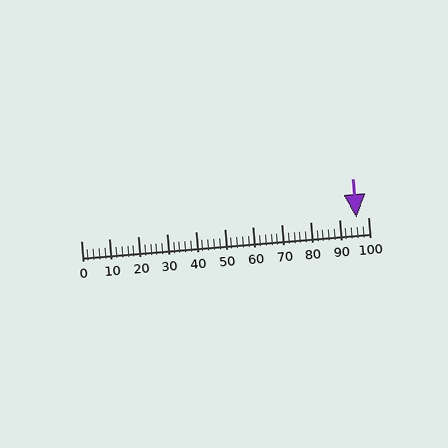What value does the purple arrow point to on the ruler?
The purple arrow points to approximately 96.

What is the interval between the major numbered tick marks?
The major tick marks are spaced 10 units apart.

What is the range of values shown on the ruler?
The ruler shows values from 0 to 100.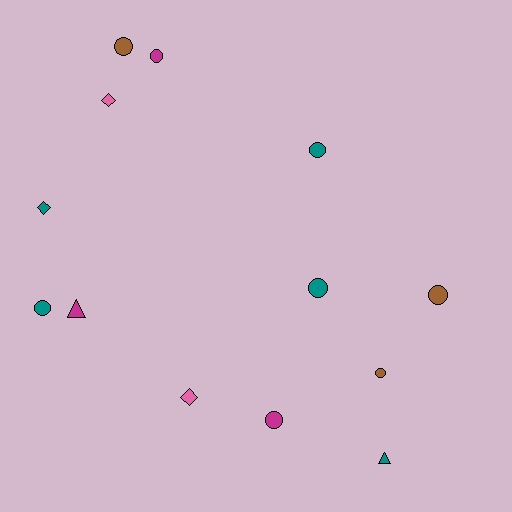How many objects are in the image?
There are 13 objects.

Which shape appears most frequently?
Circle, with 8 objects.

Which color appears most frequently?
Teal, with 5 objects.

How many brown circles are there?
There are 3 brown circles.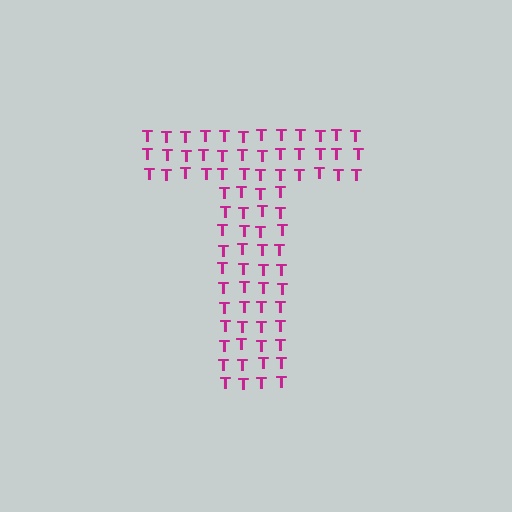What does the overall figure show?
The overall figure shows the letter T.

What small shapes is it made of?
It is made of small letter T's.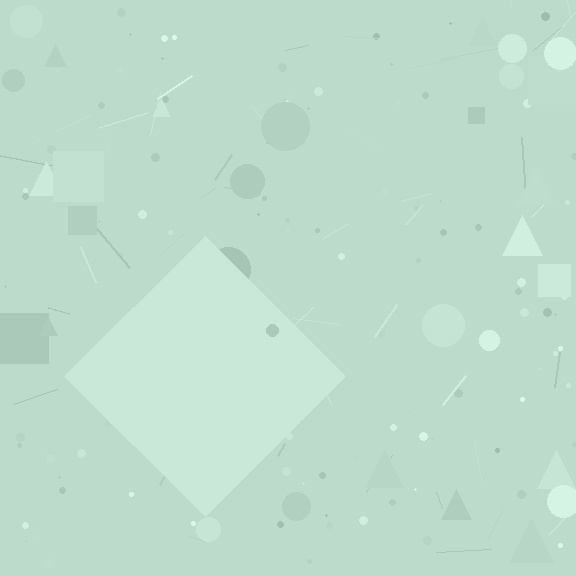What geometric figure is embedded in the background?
A diamond is embedded in the background.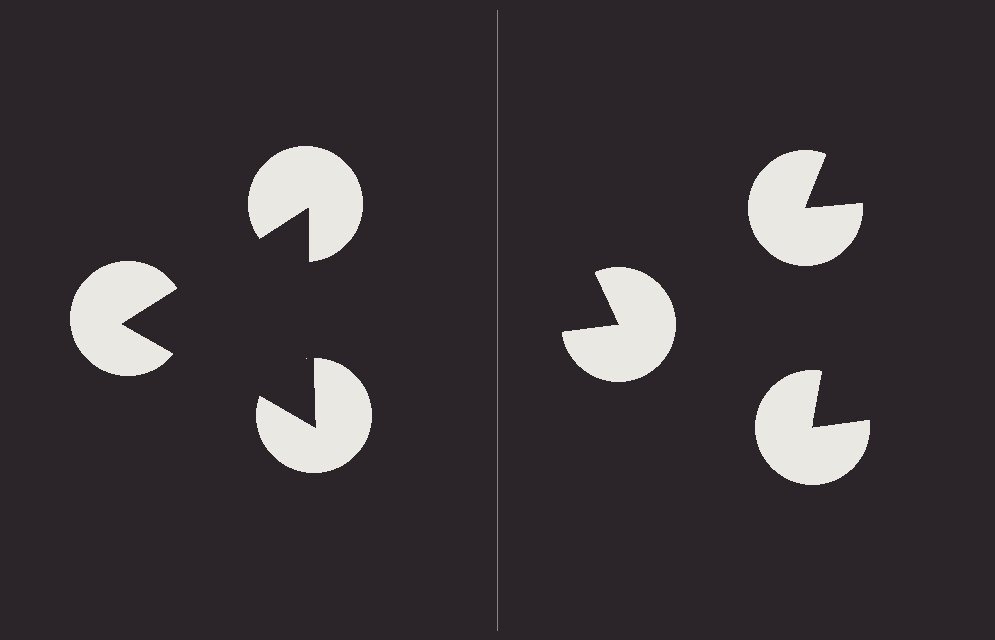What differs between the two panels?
The pac-man discs are positioned identically on both sides; only the wedge orientations differ. On the left they align to a triangle; on the right they are misaligned.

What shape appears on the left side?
An illusory triangle.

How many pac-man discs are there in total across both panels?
6 — 3 on each side.